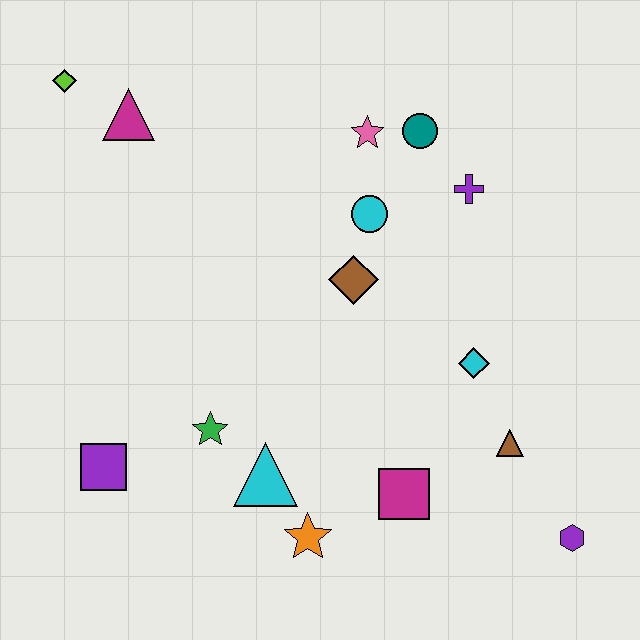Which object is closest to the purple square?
The green star is closest to the purple square.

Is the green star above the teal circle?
No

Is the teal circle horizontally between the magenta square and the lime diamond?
No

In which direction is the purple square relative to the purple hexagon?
The purple square is to the left of the purple hexagon.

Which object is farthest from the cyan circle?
The purple hexagon is farthest from the cyan circle.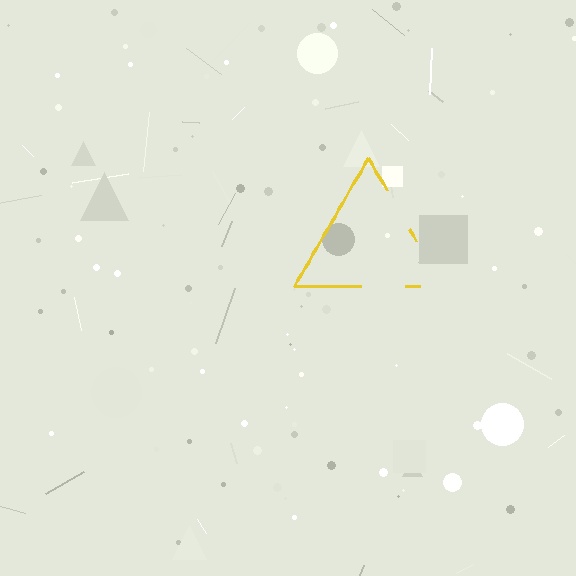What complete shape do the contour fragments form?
The contour fragments form a triangle.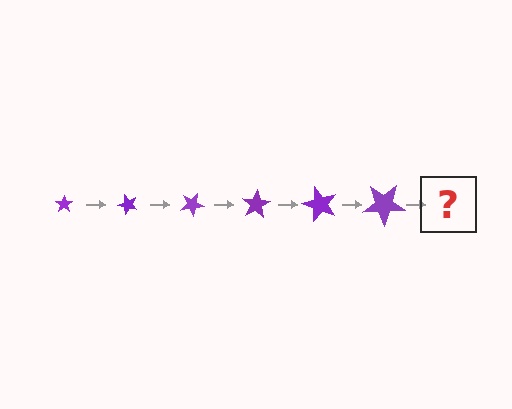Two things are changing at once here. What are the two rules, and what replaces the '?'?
The two rules are that the star grows larger each step and it rotates 50 degrees each step. The '?' should be a star, larger than the previous one and rotated 300 degrees from the start.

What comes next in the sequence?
The next element should be a star, larger than the previous one and rotated 300 degrees from the start.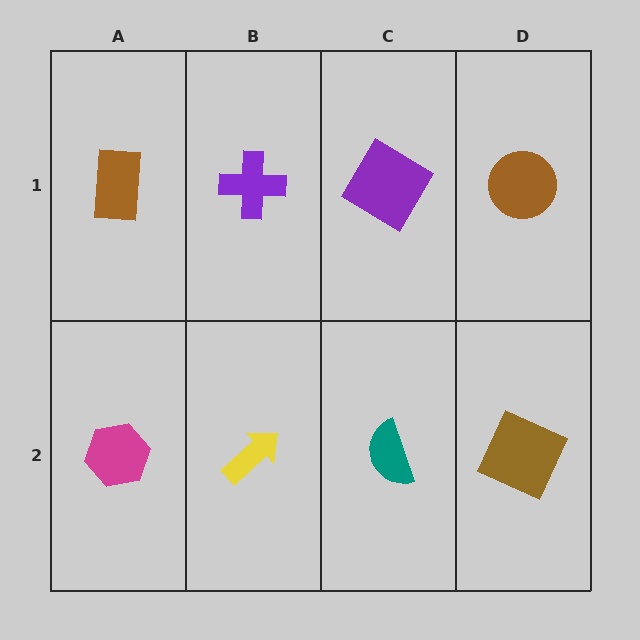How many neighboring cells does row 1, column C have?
3.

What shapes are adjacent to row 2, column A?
A brown rectangle (row 1, column A), a yellow arrow (row 2, column B).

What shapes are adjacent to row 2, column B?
A purple cross (row 1, column B), a magenta hexagon (row 2, column A), a teal semicircle (row 2, column C).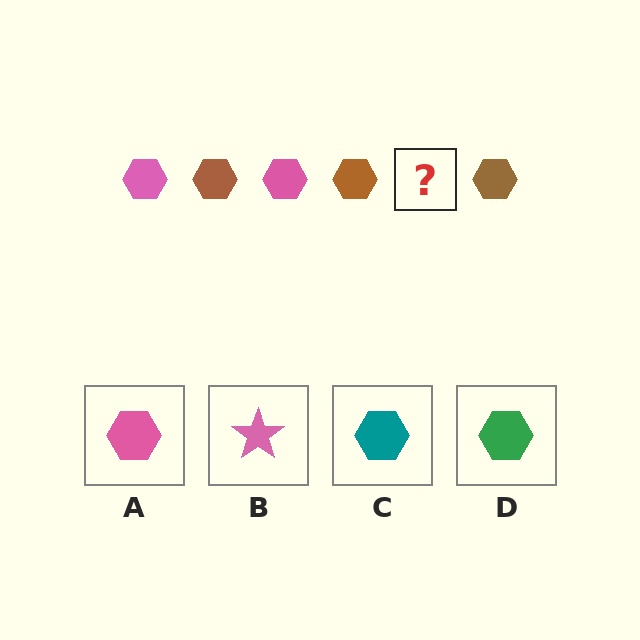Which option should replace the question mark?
Option A.